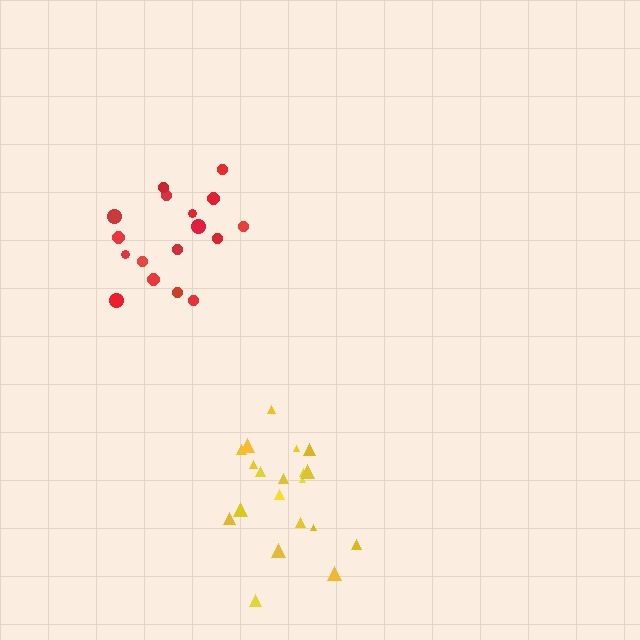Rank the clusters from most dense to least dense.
red, yellow.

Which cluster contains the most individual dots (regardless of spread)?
Yellow (20).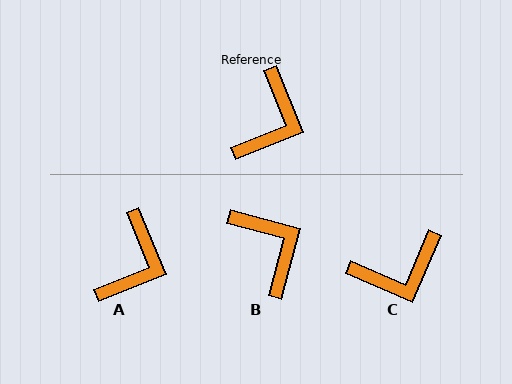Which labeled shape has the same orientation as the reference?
A.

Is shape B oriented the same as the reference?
No, it is off by about 53 degrees.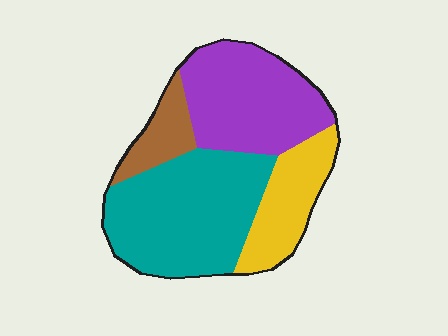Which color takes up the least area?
Brown, at roughly 10%.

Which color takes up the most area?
Teal, at roughly 40%.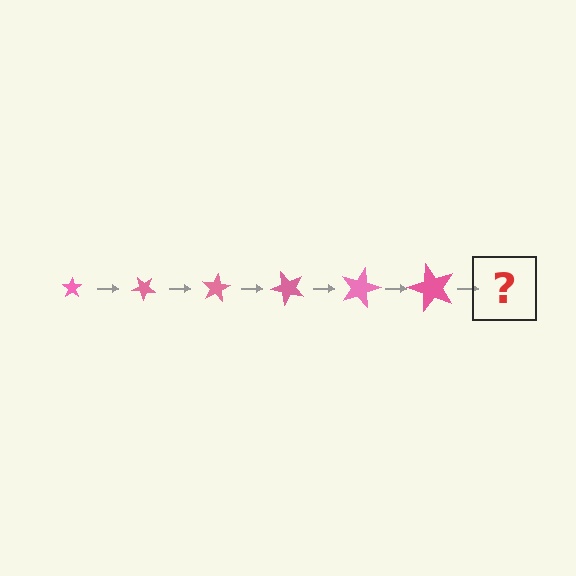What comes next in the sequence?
The next element should be a star, larger than the previous one and rotated 240 degrees from the start.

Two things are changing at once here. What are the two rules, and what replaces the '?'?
The two rules are that the star grows larger each step and it rotates 40 degrees each step. The '?' should be a star, larger than the previous one and rotated 240 degrees from the start.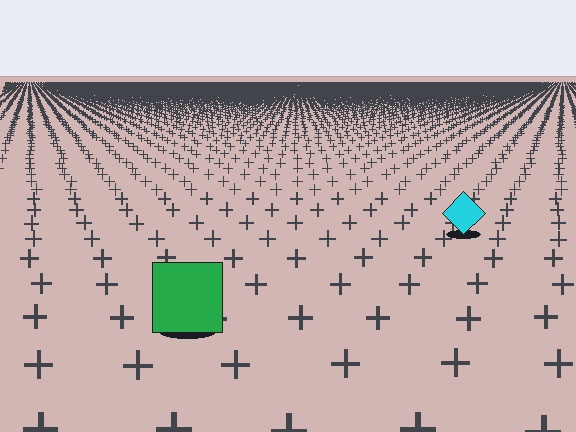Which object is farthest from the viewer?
The cyan diamond is farthest from the viewer. It appears smaller and the ground texture around it is denser.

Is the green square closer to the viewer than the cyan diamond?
Yes. The green square is closer — you can tell from the texture gradient: the ground texture is coarser near it.